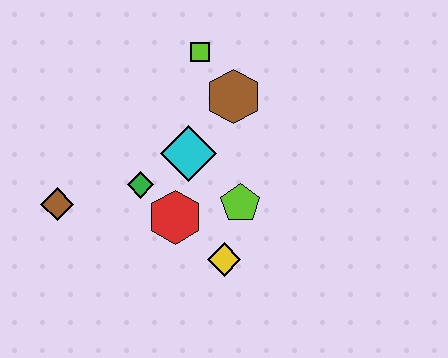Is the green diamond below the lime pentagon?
No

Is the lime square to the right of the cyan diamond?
Yes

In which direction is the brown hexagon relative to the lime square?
The brown hexagon is below the lime square.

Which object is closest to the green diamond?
The red hexagon is closest to the green diamond.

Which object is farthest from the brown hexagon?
The brown diamond is farthest from the brown hexagon.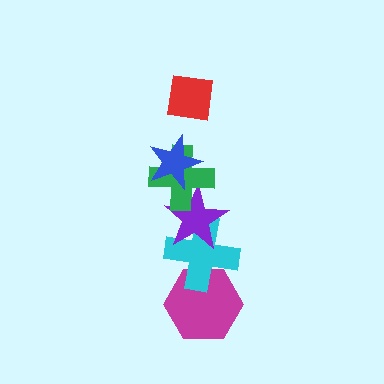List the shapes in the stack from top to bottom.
From top to bottom: the red square, the blue star, the green cross, the purple star, the cyan cross, the magenta hexagon.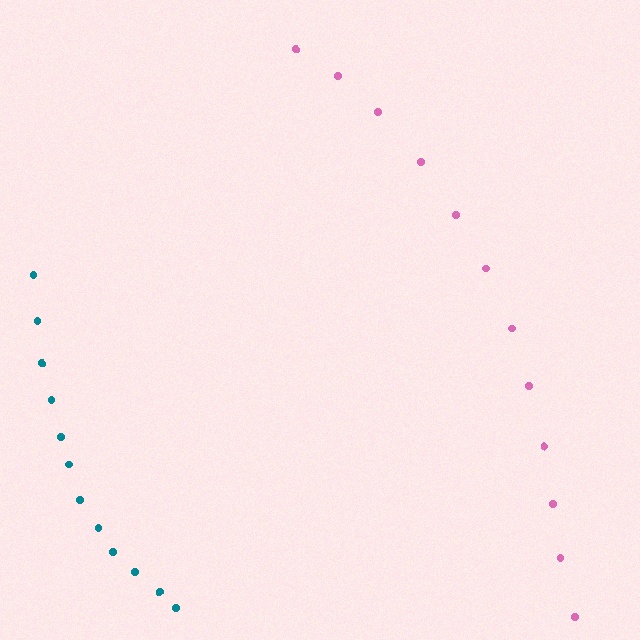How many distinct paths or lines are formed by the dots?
There are 2 distinct paths.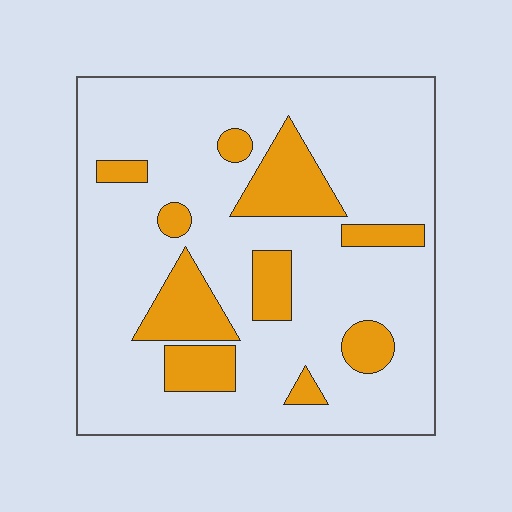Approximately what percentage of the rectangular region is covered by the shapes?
Approximately 20%.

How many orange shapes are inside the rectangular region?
10.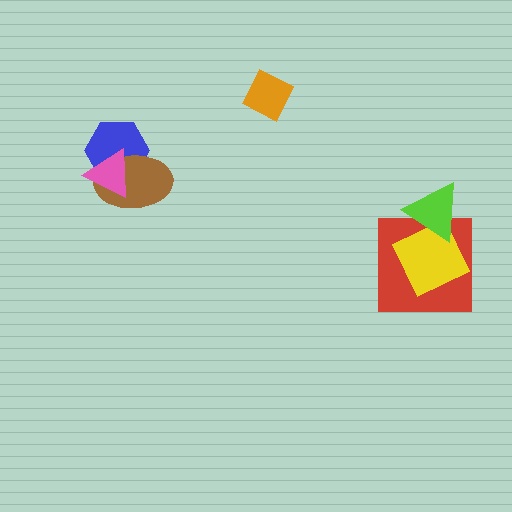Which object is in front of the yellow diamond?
The lime triangle is in front of the yellow diamond.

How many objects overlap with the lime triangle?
2 objects overlap with the lime triangle.